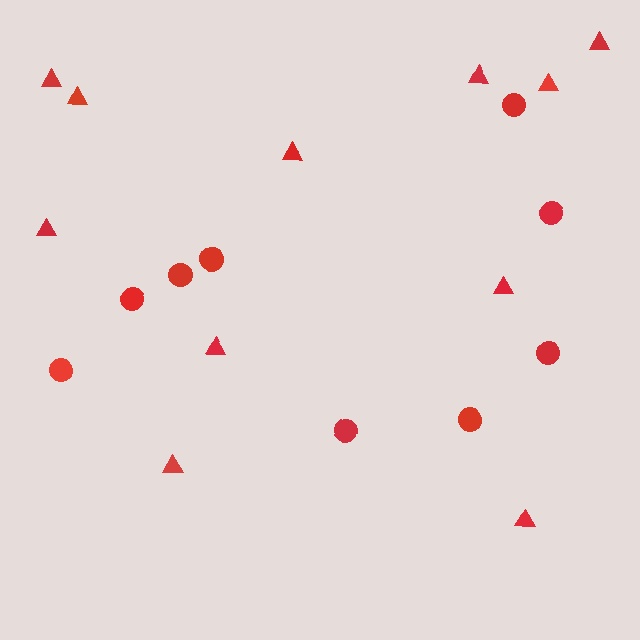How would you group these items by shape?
There are 2 groups: one group of circles (9) and one group of triangles (11).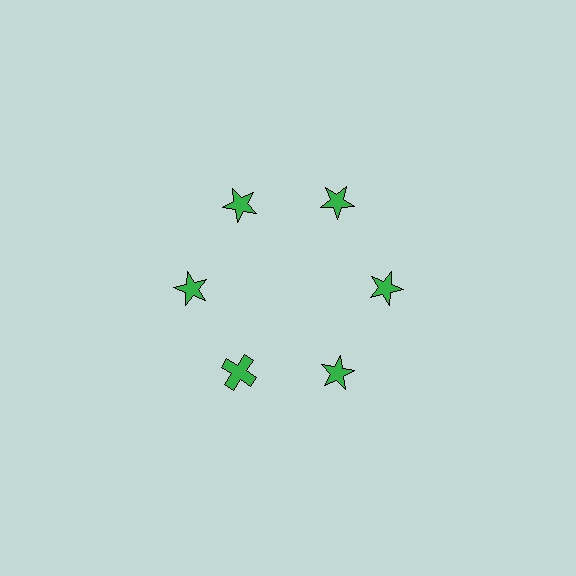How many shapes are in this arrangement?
There are 6 shapes arranged in a ring pattern.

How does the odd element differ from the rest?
It has a different shape: cross instead of star.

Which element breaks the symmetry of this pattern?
The green cross at roughly the 7 o'clock position breaks the symmetry. All other shapes are green stars.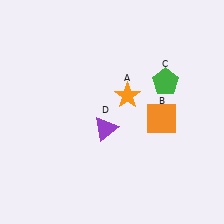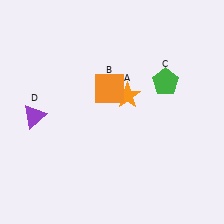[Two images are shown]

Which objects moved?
The objects that moved are: the orange square (B), the purple triangle (D).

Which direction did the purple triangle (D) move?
The purple triangle (D) moved left.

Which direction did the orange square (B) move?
The orange square (B) moved left.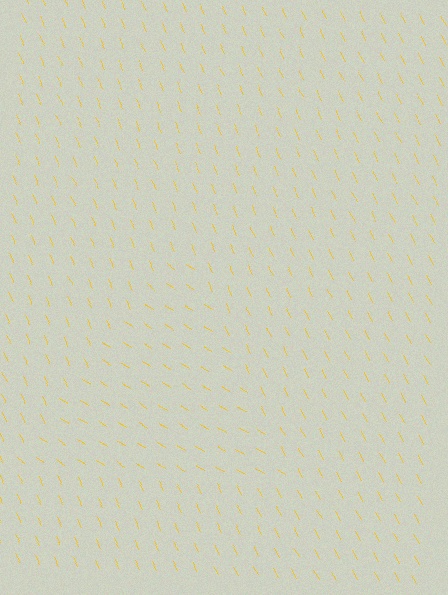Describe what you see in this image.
The image is filled with small yellow line segments. A triangle region in the image has lines oriented differently from the surrounding lines, creating a visible texture boundary.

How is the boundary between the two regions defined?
The boundary is defined purely by a change in line orientation (approximately 30 degrees difference). All lines are the same color and thickness.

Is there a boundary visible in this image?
Yes, there is a texture boundary formed by a change in line orientation.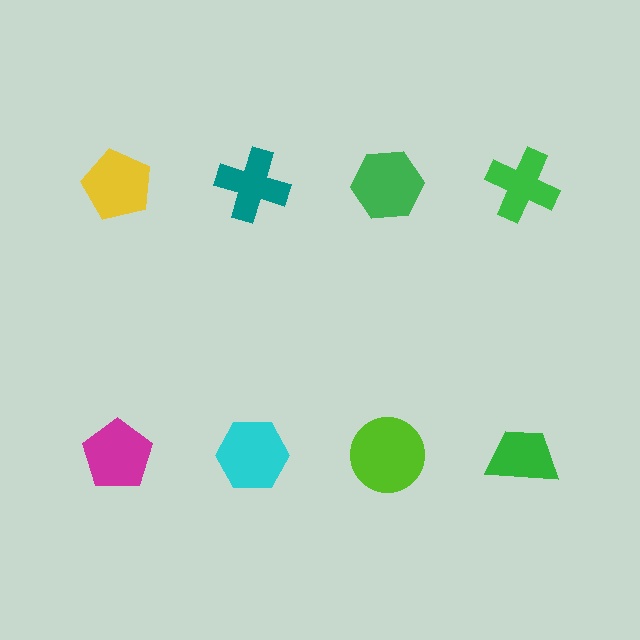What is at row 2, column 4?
A green trapezoid.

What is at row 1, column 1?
A yellow pentagon.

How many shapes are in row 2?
4 shapes.